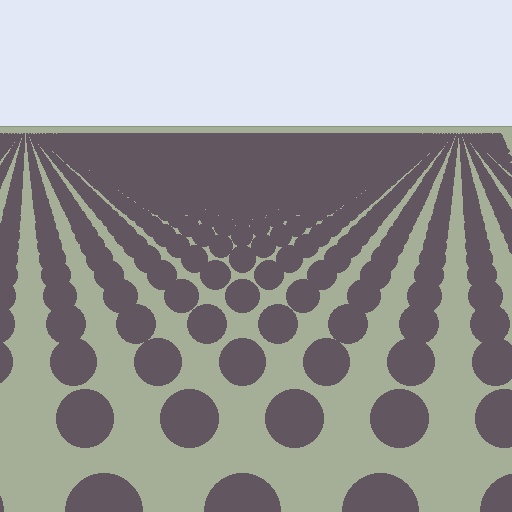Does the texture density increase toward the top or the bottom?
Density increases toward the top.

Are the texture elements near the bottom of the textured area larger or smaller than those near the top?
Larger. Near the bottom, elements are closer to the viewer and appear at a bigger on-screen size.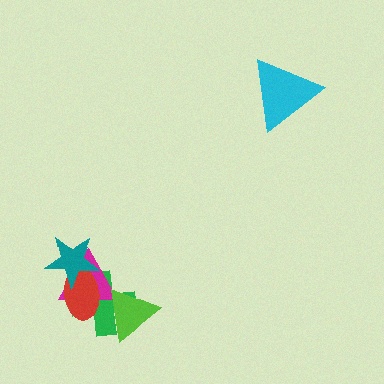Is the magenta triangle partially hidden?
Yes, it is partially covered by another shape.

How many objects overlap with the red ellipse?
3 objects overlap with the red ellipse.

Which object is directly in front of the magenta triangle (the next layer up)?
The red ellipse is directly in front of the magenta triangle.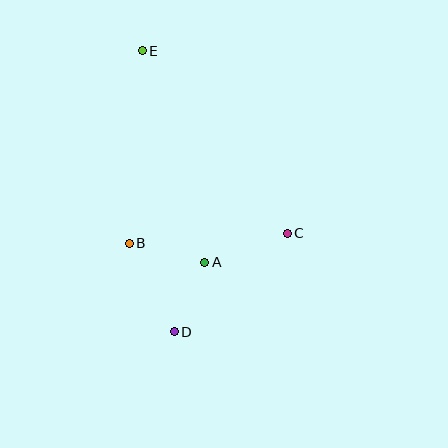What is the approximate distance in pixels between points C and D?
The distance between C and D is approximately 150 pixels.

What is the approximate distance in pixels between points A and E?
The distance between A and E is approximately 221 pixels.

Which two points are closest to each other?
Points A and D are closest to each other.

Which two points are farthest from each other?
Points D and E are farthest from each other.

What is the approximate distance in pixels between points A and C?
The distance between A and C is approximately 87 pixels.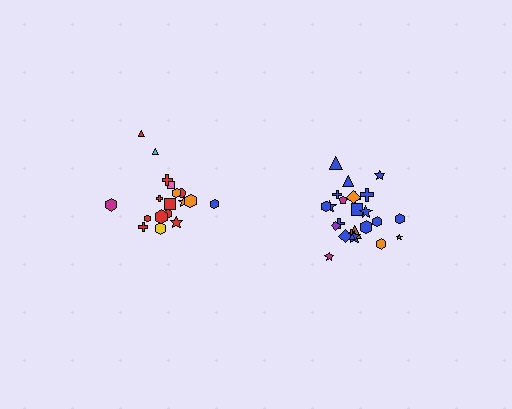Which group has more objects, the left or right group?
The right group.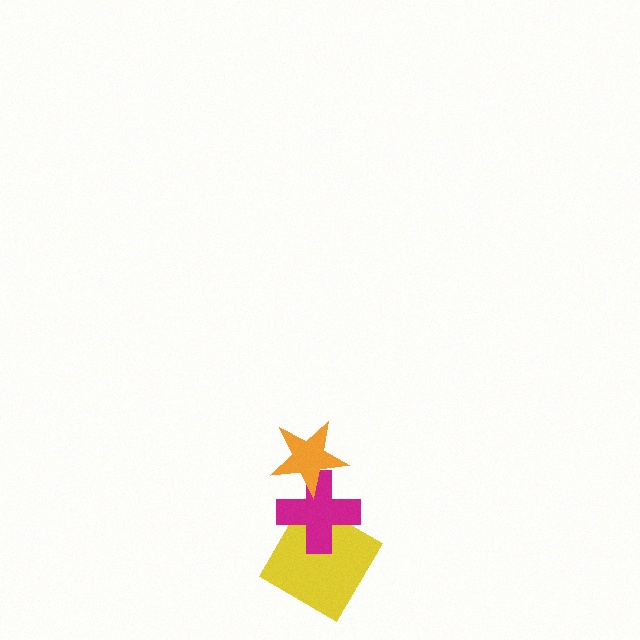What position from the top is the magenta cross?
The magenta cross is 2nd from the top.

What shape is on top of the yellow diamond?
The magenta cross is on top of the yellow diamond.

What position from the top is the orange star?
The orange star is 1st from the top.